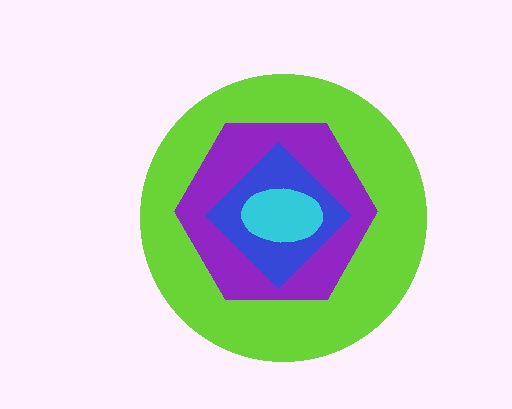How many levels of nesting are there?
4.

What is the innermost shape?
The cyan ellipse.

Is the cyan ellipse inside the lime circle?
Yes.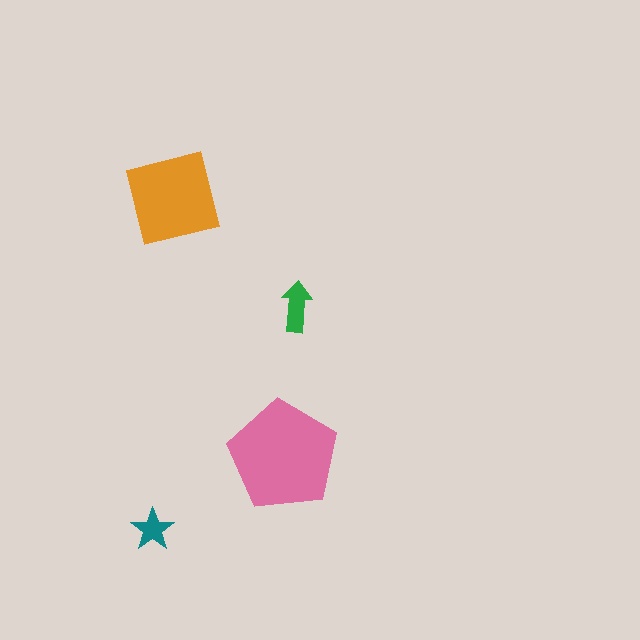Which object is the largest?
The pink pentagon.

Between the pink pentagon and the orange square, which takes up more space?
The pink pentagon.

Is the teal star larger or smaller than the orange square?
Smaller.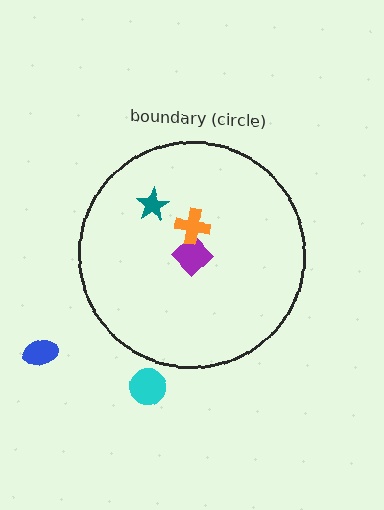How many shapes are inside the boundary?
3 inside, 2 outside.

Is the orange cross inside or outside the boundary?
Inside.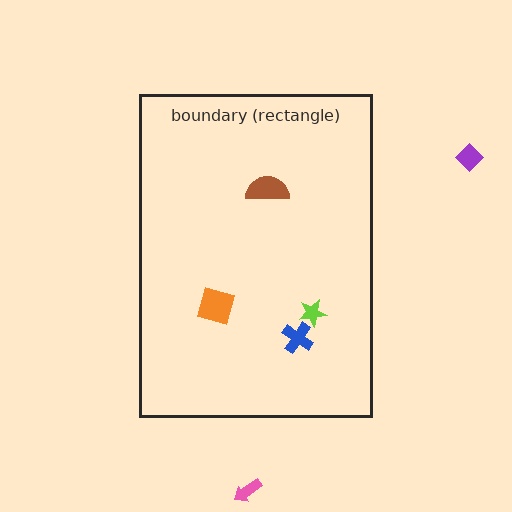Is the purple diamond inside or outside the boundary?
Outside.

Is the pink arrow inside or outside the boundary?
Outside.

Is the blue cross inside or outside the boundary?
Inside.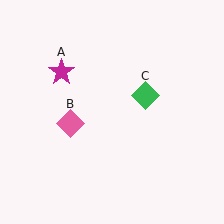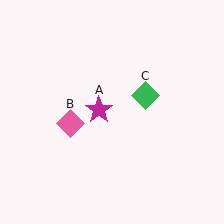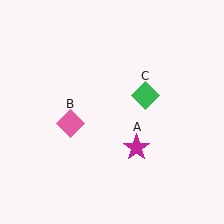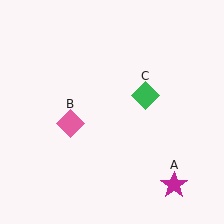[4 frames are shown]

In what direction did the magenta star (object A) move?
The magenta star (object A) moved down and to the right.